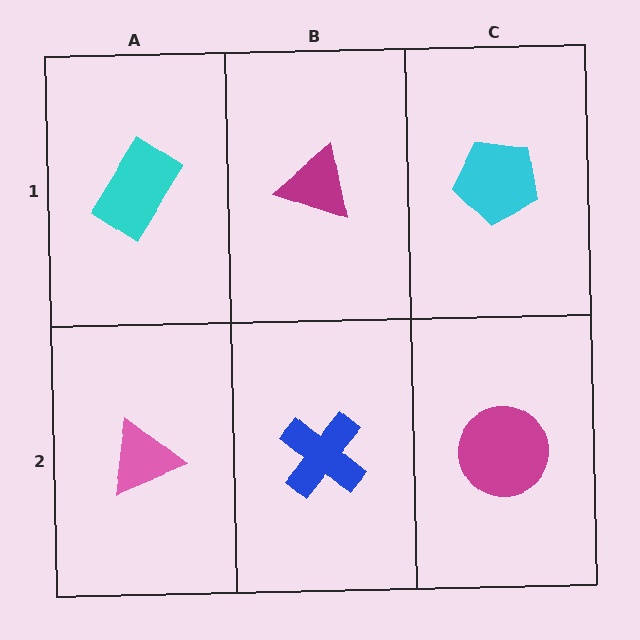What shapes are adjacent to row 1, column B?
A blue cross (row 2, column B), a cyan rectangle (row 1, column A), a cyan pentagon (row 1, column C).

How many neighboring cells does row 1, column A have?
2.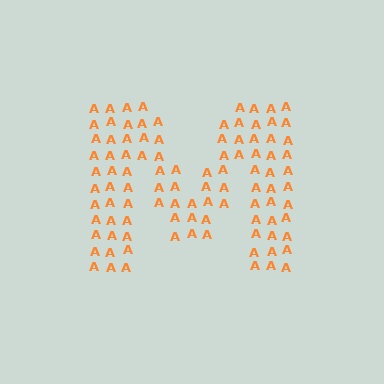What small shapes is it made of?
It is made of small letter A's.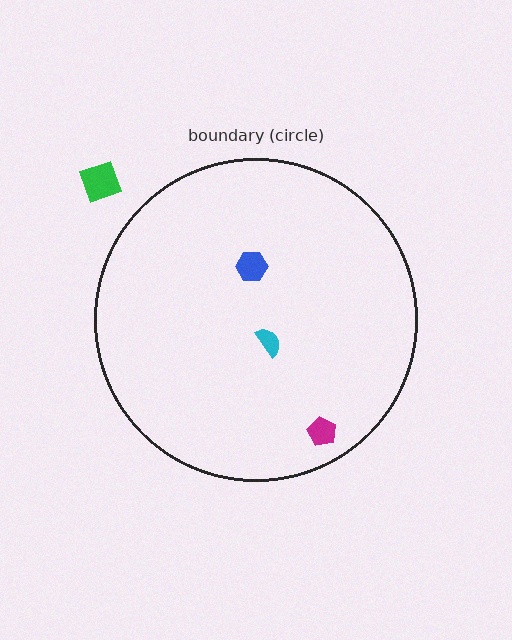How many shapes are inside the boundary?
3 inside, 1 outside.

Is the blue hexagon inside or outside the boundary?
Inside.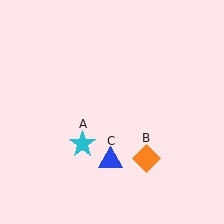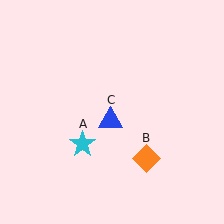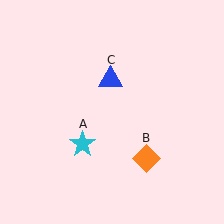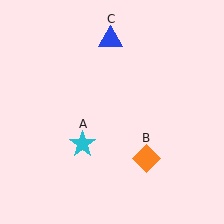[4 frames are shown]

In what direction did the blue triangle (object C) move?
The blue triangle (object C) moved up.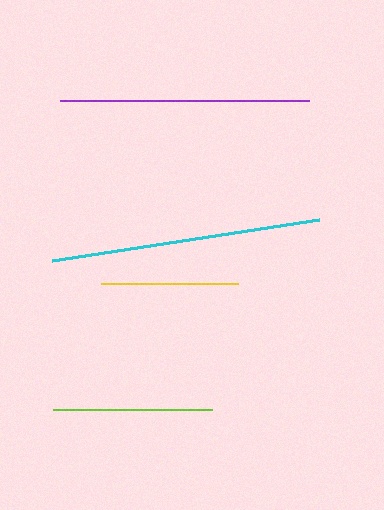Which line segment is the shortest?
The yellow line is the shortest at approximately 137 pixels.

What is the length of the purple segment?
The purple segment is approximately 248 pixels long.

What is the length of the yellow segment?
The yellow segment is approximately 137 pixels long.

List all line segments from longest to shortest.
From longest to shortest: cyan, purple, lime, yellow.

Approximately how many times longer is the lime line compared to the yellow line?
The lime line is approximately 1.2 times the length of the yellow line.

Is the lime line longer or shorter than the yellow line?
The lime line is longer than the yellow line.